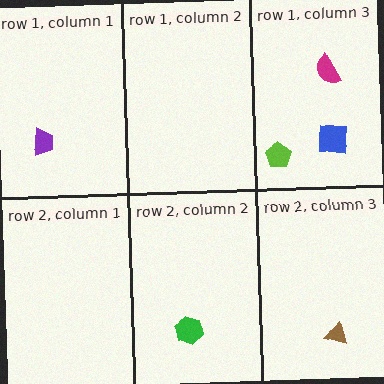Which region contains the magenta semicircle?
The row 1, column 3 region.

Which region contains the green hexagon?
The row 2, column 2 region.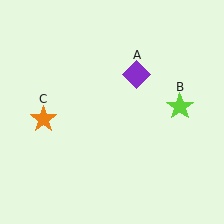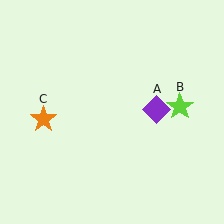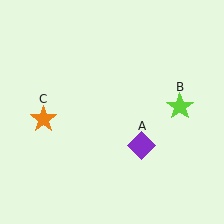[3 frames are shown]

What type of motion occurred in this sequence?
The purple diamond (object A) rotated clockwise around the center of the scene.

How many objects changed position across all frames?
1 object changed position: purple diamond (object A).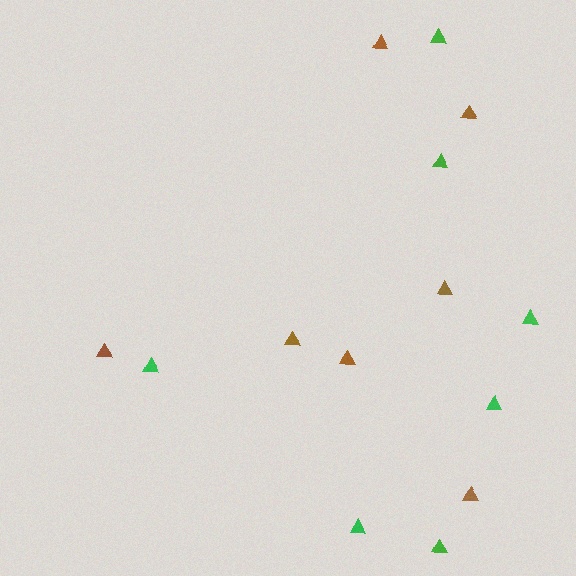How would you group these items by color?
There are 2 groups: one group of green triangles (7) and one group of brown triangles (7).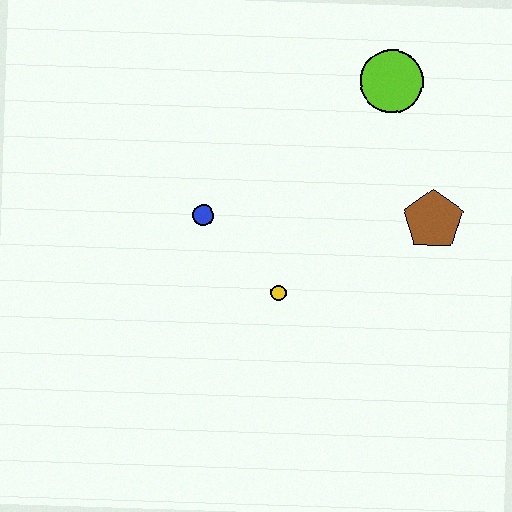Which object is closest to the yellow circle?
The blue circle is closest to the yellow circle.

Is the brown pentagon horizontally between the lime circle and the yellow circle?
No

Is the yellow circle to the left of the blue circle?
No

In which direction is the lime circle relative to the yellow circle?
The lime circle is above the yellow circle.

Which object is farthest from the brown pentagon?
The blue circle is farthest from the brown pentagon.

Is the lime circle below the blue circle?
No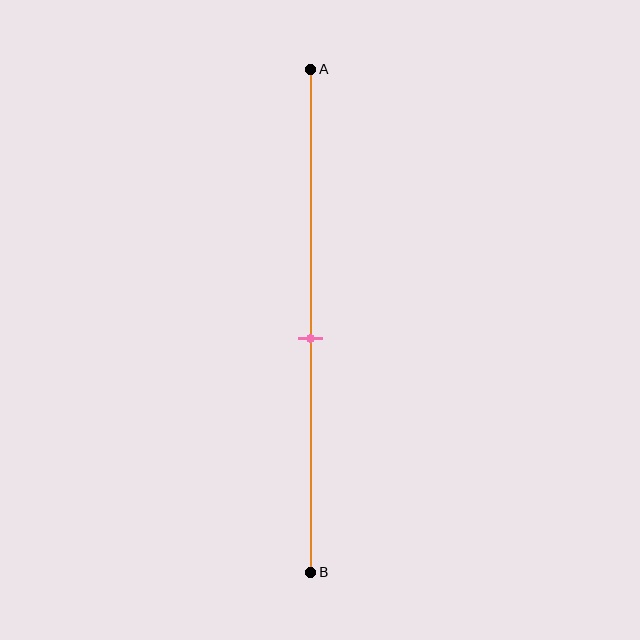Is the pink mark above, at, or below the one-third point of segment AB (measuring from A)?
The pink mark is below the one-third point of segment AB.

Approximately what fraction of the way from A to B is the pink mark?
The pink mark is approximately 55% of the way from A to B.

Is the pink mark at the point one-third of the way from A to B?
No, the mark is at about 55% from A, not at the 33% one-third point.